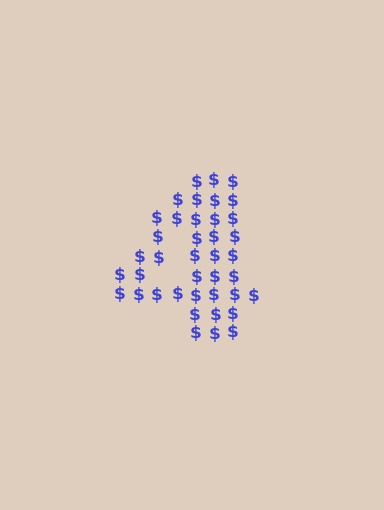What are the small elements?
The small elements are dollar signs.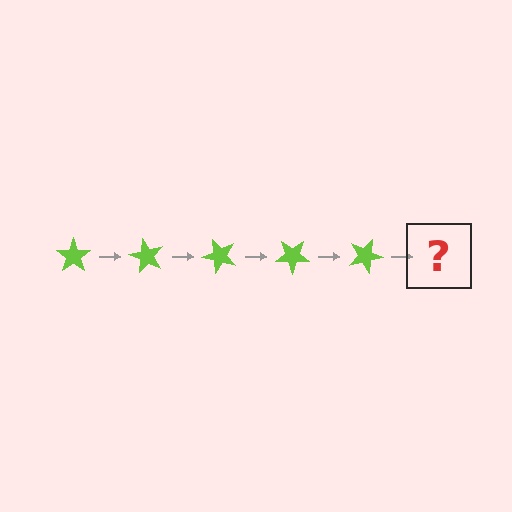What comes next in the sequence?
The next element should be a lime star rotated 300 degrees.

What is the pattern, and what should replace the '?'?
The pattern is that the star rotates 60 degrees each step. The '?' should be a lime star rotated 300 degrees.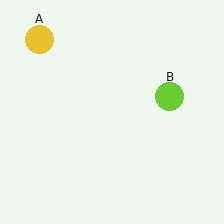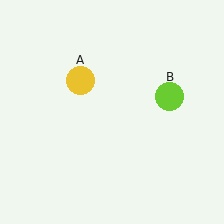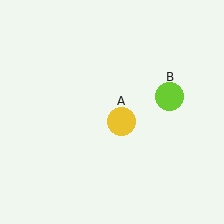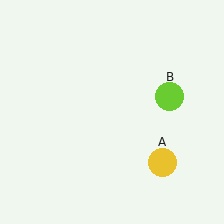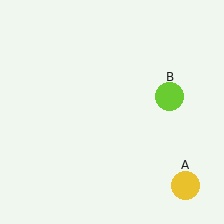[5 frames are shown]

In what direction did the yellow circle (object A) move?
The yellow circle (object A) moved down and to the right.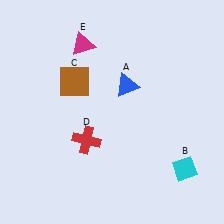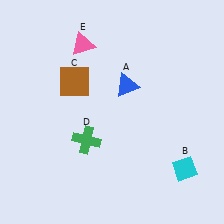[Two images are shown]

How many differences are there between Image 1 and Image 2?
There are 2 differences between the two images.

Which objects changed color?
D changed from red to green. E changed from magenta to pink.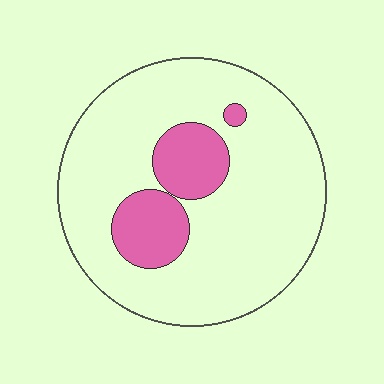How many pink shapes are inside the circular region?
3.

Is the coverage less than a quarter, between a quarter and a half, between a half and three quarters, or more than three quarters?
Less than a quarter.